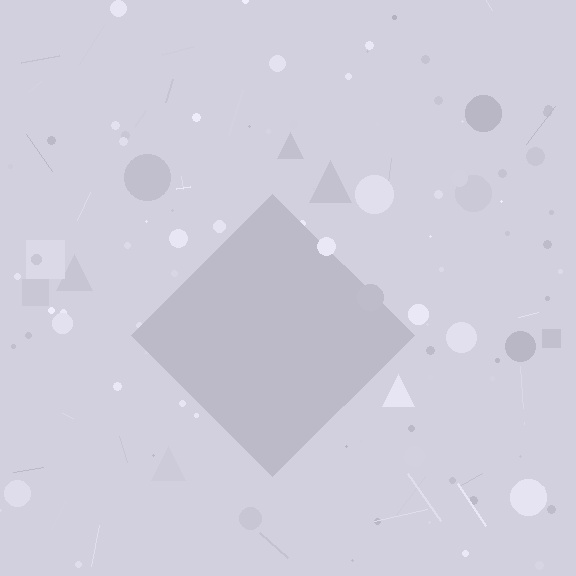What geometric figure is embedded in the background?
A diamond is embedded in the background.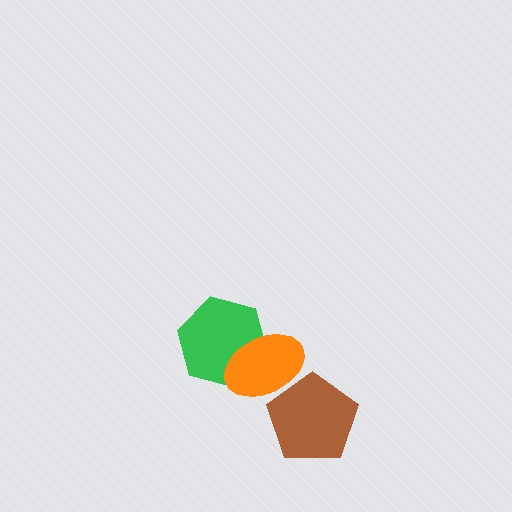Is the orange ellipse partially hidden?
Yes, it is partially covered by another shape.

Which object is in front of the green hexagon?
The orange ellipse is in front of the green hexagon.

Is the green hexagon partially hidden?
Yes, it is partially covered by another shape.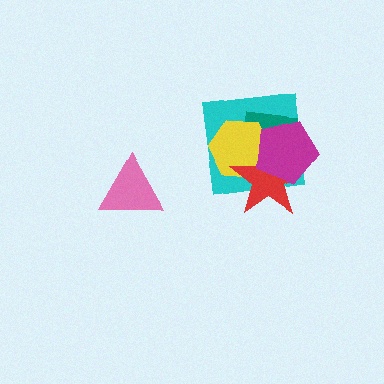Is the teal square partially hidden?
Yes, it is partially covered by another shape.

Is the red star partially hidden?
Yes, it is partially covered by another shape.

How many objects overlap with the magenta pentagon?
4 objects overlap with the magenta pentagon.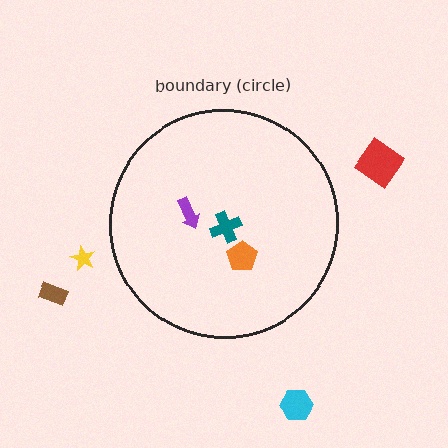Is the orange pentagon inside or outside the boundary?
Inside.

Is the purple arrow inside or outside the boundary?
Inside.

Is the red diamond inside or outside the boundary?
Outside.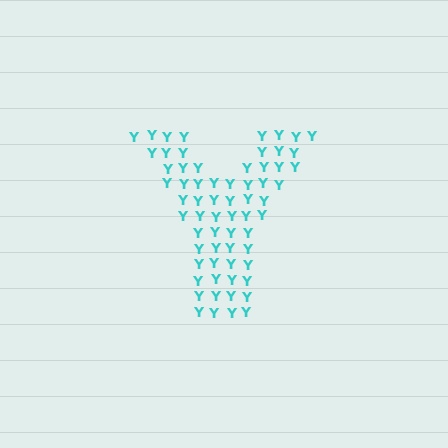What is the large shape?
The large shape is the letter Y.